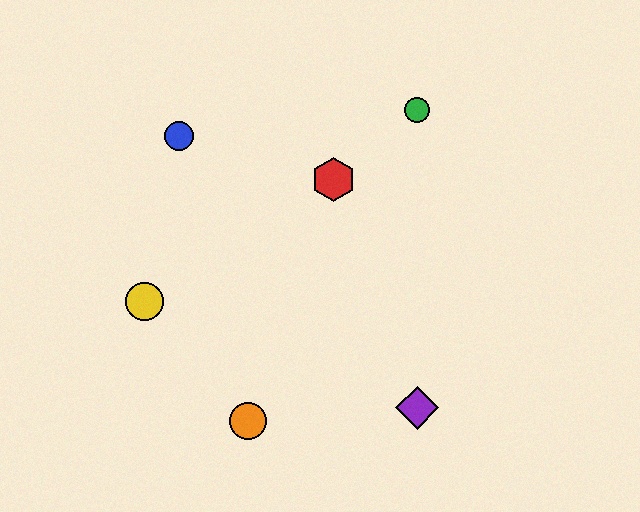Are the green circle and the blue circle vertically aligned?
No, the green circle is at x≈417 and the blue circle is at x≈179.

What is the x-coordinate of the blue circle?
The blue circle is at x≈179.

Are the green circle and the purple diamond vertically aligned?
Yes, both are at x≈417.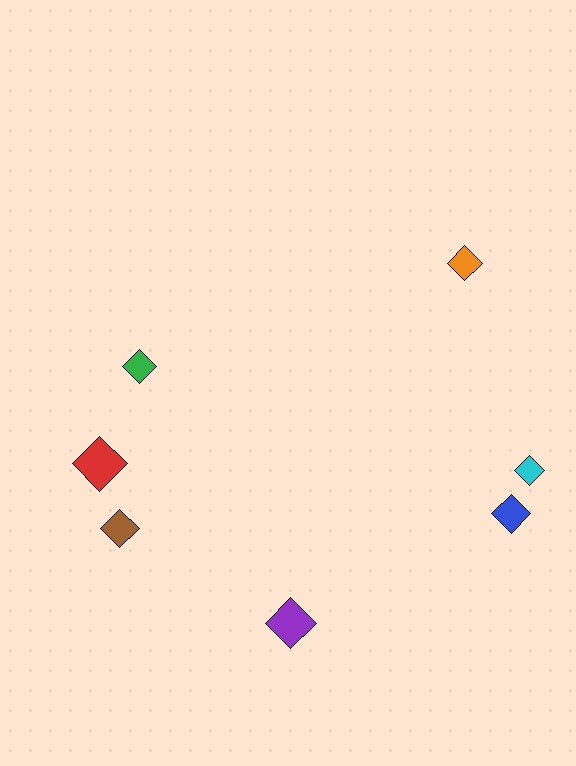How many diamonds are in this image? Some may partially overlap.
There are 7 diamonds.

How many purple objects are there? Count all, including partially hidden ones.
There is 1 purple object.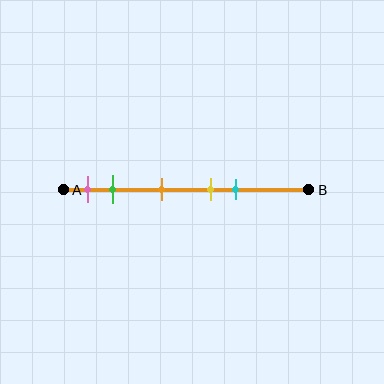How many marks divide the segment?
There are 5 marks dividing the segment.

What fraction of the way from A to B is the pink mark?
The pink mark is approximately 10% (0.1) of the way from A to B.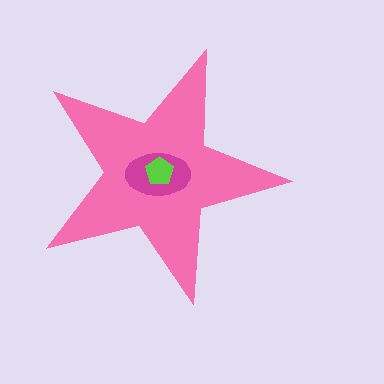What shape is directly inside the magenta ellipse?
The lime pentagon.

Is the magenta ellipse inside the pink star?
Yes.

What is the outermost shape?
The pink star.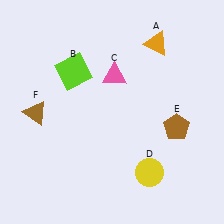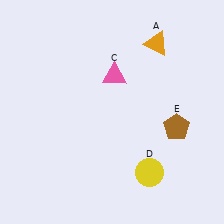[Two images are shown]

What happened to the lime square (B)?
The lime square (B) was removed in Image 2. It was in the top-left area of Image 1.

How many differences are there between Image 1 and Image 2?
There are 2 differences between the two images.